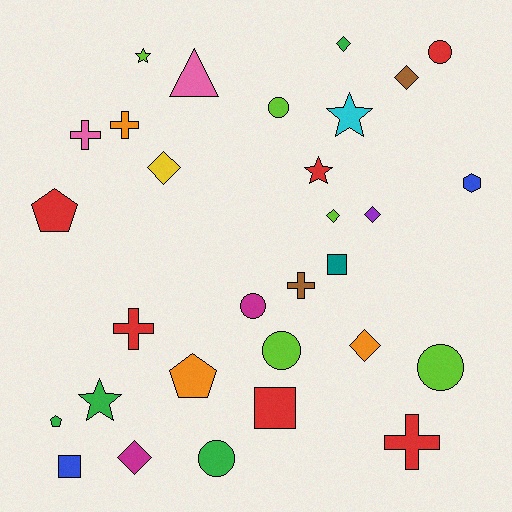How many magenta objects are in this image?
There are 2 magenta objects.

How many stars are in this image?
There are 4 stars.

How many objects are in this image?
There are 30 objects.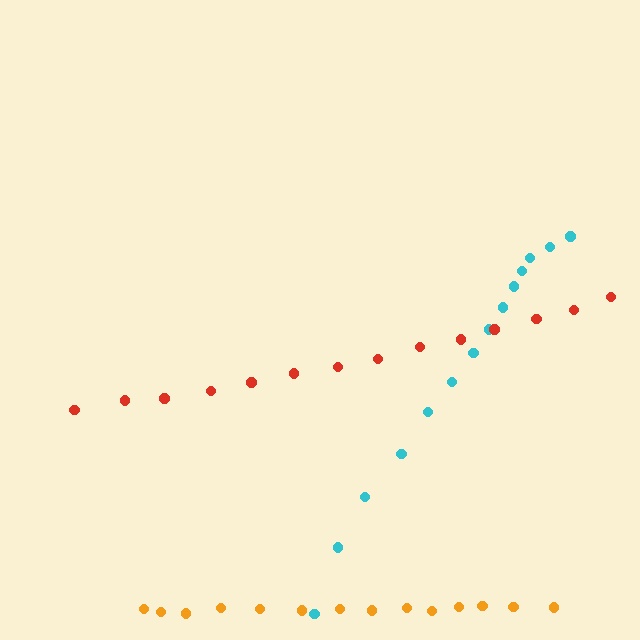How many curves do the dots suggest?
There are 3 distinct paths.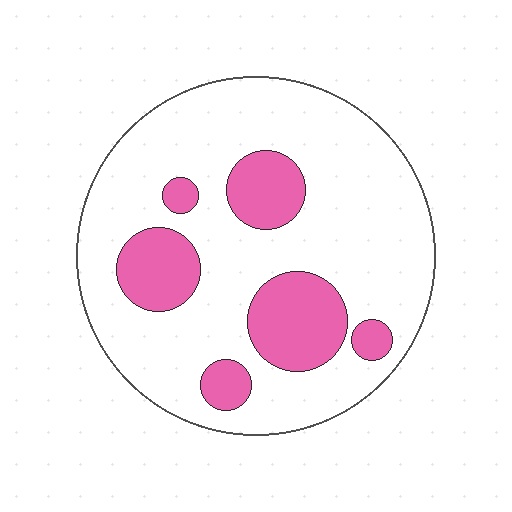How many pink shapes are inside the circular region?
6.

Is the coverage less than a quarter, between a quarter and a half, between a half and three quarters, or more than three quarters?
Less than a quarter.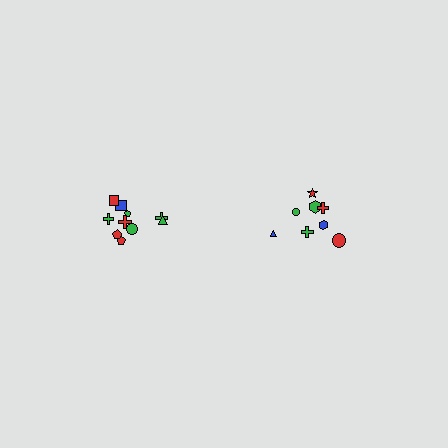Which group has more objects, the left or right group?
The left group.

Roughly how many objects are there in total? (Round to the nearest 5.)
Roughly 20 objects in total.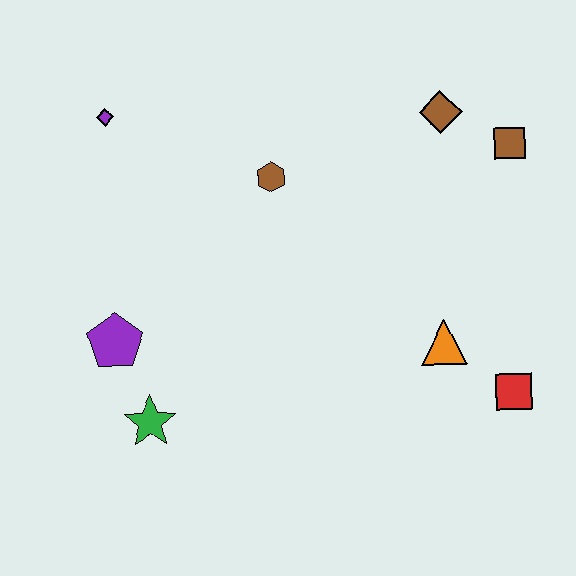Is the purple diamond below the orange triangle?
No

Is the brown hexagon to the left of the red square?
Yes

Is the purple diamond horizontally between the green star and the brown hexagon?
No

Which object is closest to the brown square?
The brown diamond is closest to the brown square.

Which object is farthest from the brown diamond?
The green star is farthest from the brown diamond.